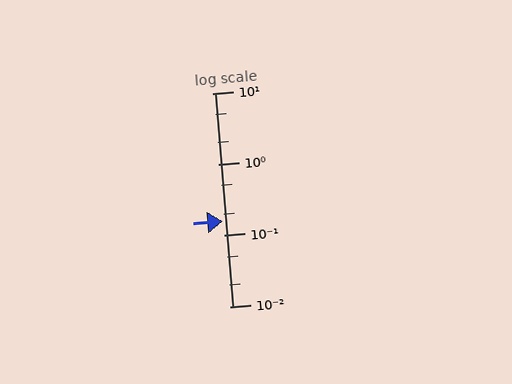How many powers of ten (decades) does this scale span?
The scale spans 3 decades, from 0.01 to 10.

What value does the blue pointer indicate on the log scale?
The pointer indicates approximately 0.16.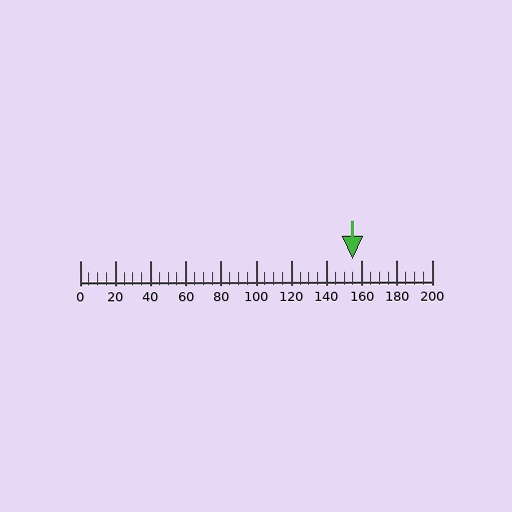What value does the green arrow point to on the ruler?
The green arrow points to approximately 155.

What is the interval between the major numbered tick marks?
The major tick marks are spaced 20 units apart.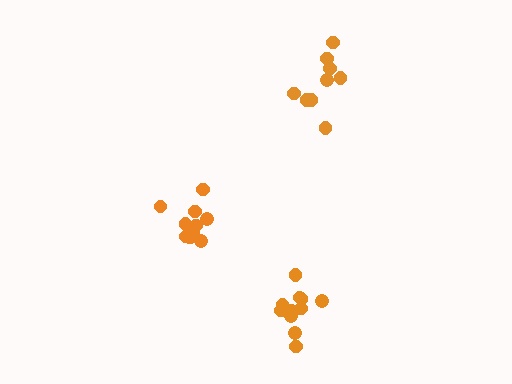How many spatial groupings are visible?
There are 3 spatial groupings.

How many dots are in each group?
Group 1: 11 dots, Group 2: 10 dots, Group 3: 9 dots (30 total).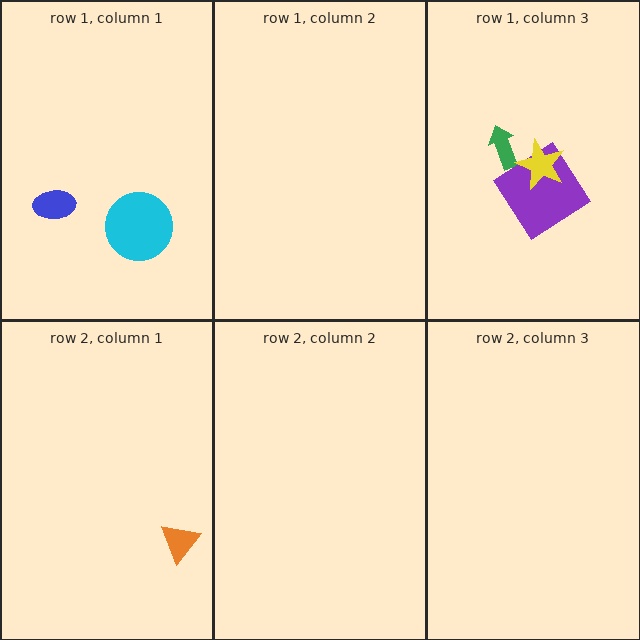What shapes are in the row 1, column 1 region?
The blue ellipse, the cyan circle.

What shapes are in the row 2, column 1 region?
The orange triangle.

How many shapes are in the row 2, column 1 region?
1.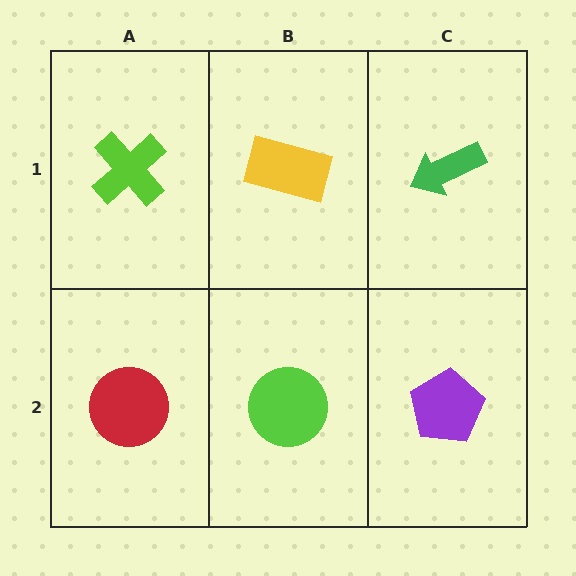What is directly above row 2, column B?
A yellow rectangle.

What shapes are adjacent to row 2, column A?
A lime cross (row 1, column A), a lime circle (row 2, column B).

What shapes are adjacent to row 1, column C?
A purple pentagon (row 2, column C), a yellow rectangle (row 1, column B).